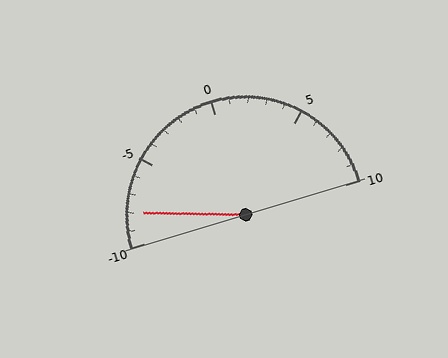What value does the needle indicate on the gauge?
The needle indicates approximately -8.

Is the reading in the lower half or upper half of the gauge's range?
The reading is in the lower half of the range (-10 to 10).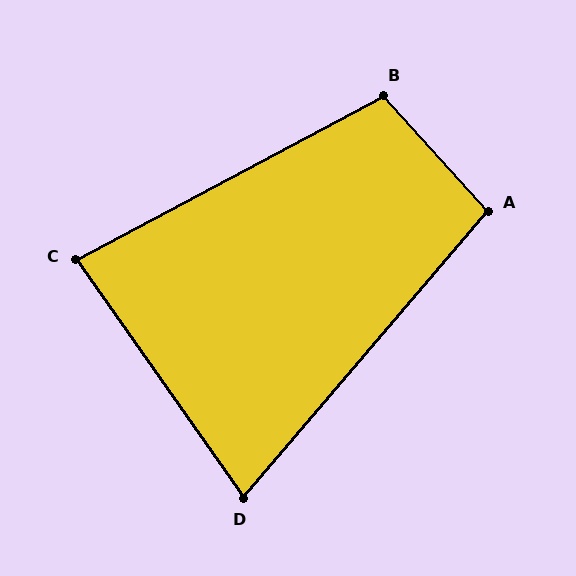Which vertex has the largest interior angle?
B, at approximately 104 degrees.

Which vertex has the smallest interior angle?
D, at approximately 76 degrees.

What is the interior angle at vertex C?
Approximately 83 degrees (acute).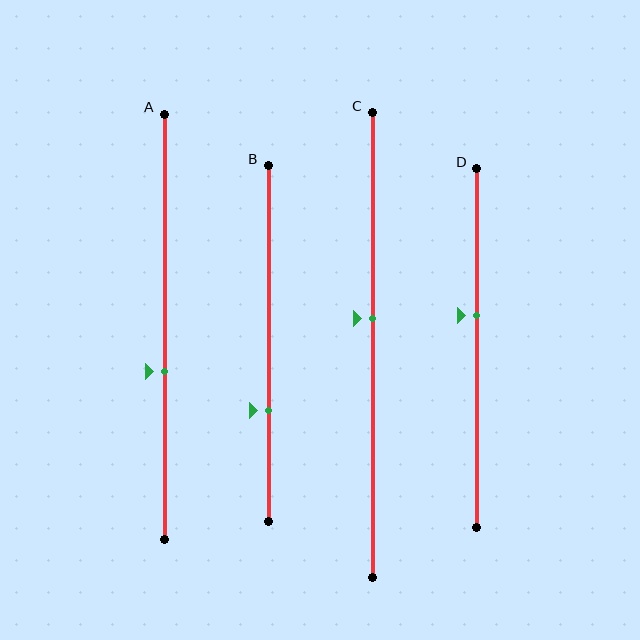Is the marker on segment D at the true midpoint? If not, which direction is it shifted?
No, the marker on segment D is shifted upward by about 9% of the segment length.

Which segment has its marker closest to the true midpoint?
Segment C has its marker closest to the true midpoint.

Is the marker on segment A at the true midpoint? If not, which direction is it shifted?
No, the marker on segment A is shifted downward by about 11% of the segment length.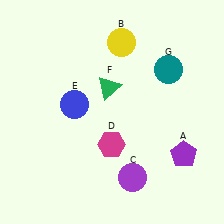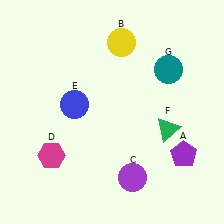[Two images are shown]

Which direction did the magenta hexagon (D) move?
The magenta hexagon (D) moved left.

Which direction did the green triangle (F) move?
The green triangle (F) moved right.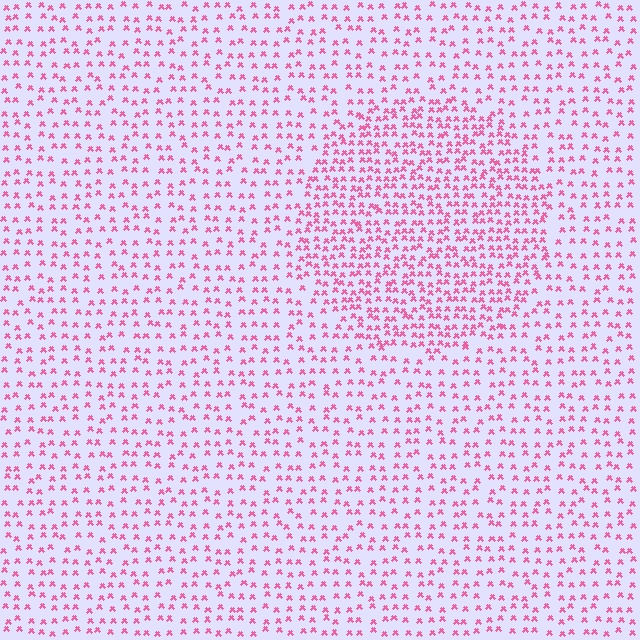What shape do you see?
I see a circle.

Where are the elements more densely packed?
The elements are more densely packed inside the circle boundary.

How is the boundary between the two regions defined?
The boundary is defined by a change in element density (approximately 1.8x ratio). All elements are the same color, size, and shape.